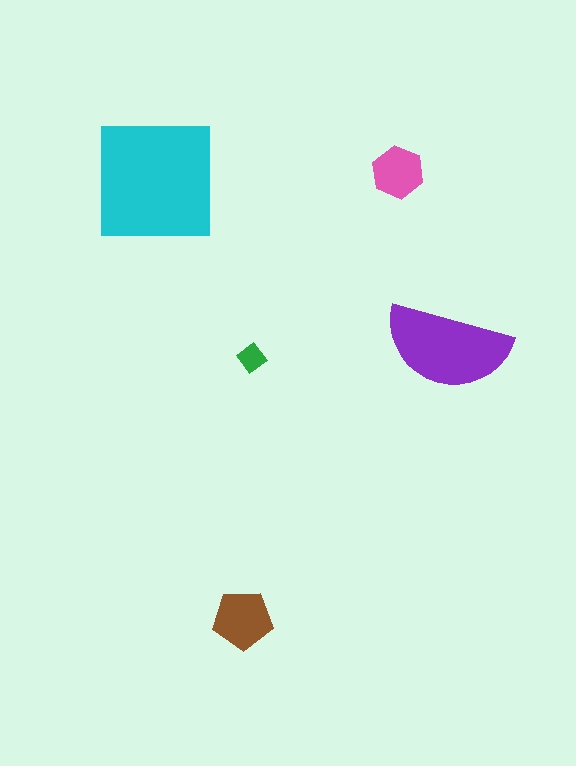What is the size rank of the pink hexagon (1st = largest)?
4th.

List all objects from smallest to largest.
The green diamond, the pink hexagon, the brown pentagon, the purple semicircle, the cyan square.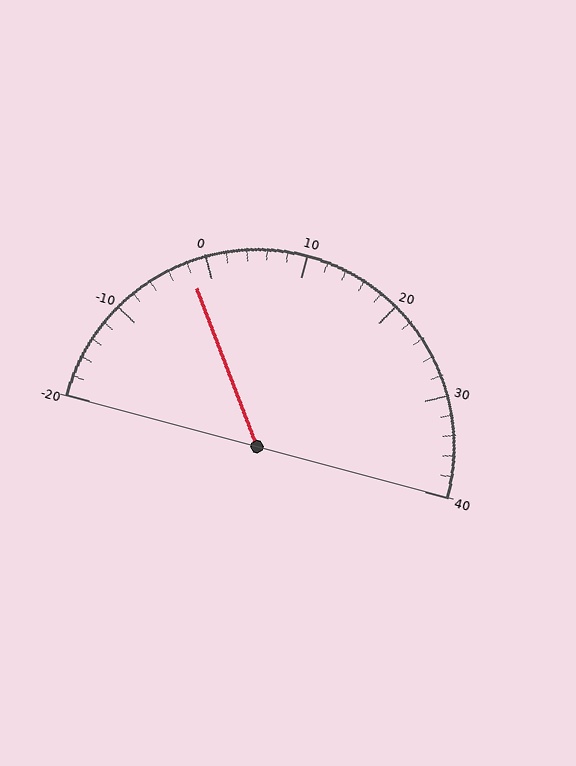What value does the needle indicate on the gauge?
The needle indicates approximately -2.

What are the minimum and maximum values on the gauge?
The gauge ranges from -20 to 40.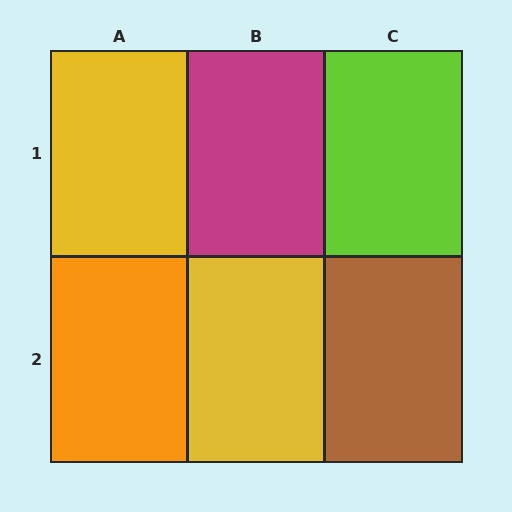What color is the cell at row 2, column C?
Brown.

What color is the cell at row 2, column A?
Orange.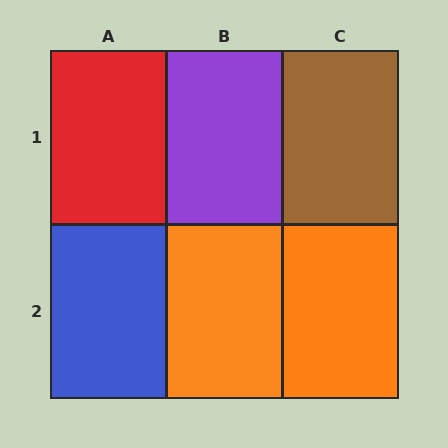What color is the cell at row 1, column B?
Purple.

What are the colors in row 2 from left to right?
Blue, orange, orange.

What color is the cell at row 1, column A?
Red.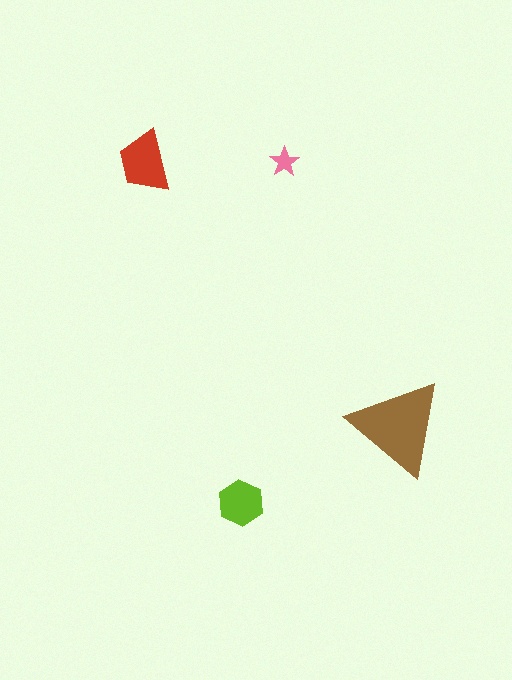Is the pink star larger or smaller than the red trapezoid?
Smaller.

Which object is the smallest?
The pink star.